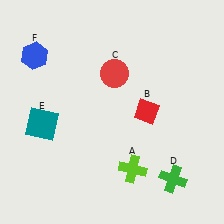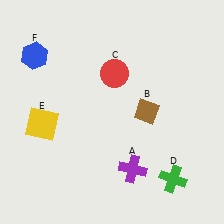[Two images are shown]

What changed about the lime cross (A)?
In Image 1, A is lime. In Image 2, it changed to purple.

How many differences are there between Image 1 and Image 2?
There are 3 differences between the two images.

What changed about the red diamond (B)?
In Image 1, B is red. In Image 2, it changed to brown.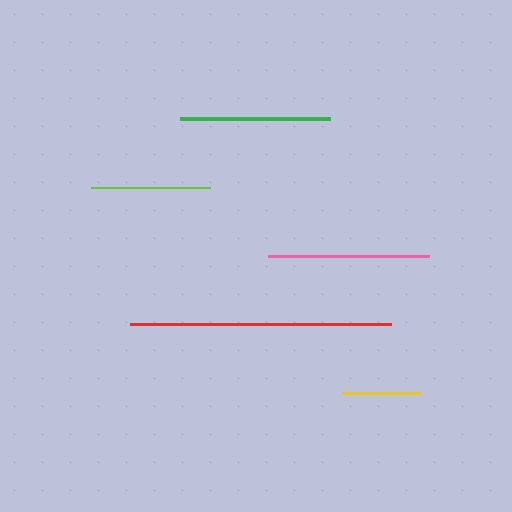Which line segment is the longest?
The red line is the longest at approximately 261 pixels.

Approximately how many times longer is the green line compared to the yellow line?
The green line is approximately 1.9 times the length of the yellow line.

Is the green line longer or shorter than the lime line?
The green line is longer than the lime line.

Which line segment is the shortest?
The yellow line is the shortest at approximately 78 pixels.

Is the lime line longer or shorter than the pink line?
The pink line is longer than the lime line.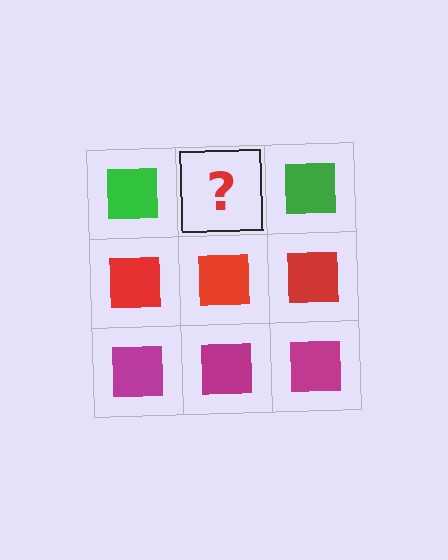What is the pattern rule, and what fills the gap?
The rule is that each row has a consistent color. The gap should be filled with a green square.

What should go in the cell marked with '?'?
The missing cell should contain a green square.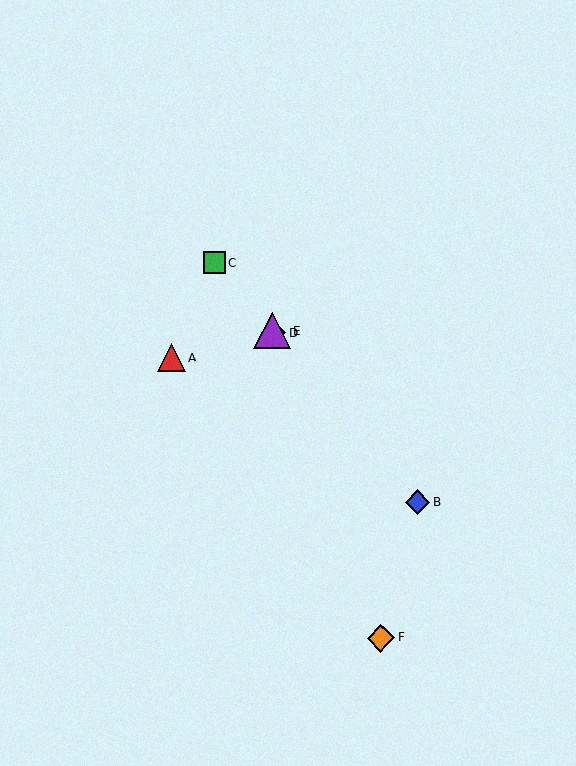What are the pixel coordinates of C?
Object C is at (215, 263).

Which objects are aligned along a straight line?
Objects B, C, D, E are aligned along a straight line.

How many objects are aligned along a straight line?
4 objects (B, C, D, E) are aligned along a straight line.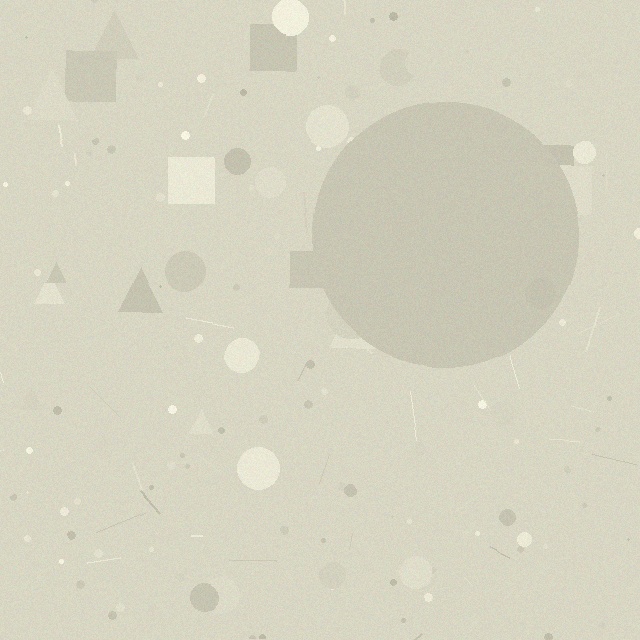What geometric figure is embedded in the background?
A circle is embedded in the background.